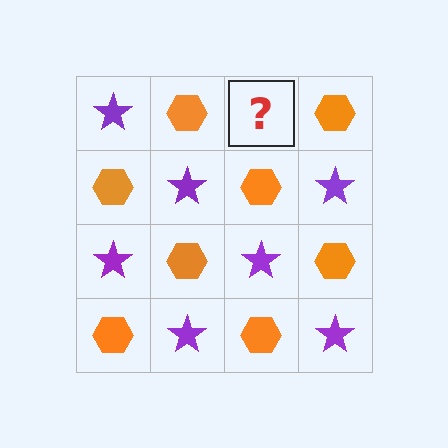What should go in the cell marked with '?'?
The missing cell should contain a purple star.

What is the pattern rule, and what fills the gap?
The rule is that it alternates purple star and orange hexagon in a checkerboard pattern. The gap should be filled with a purple star.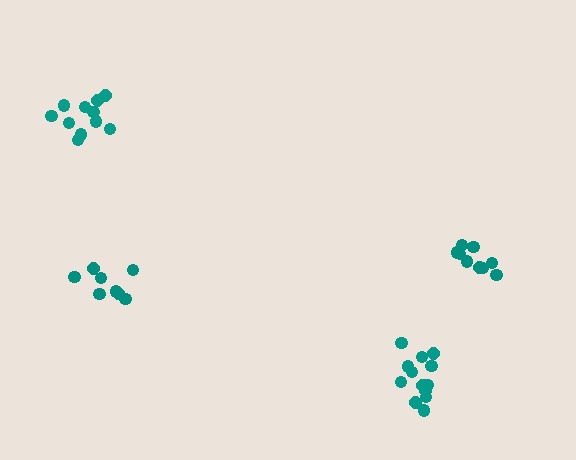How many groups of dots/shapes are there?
There are 4 groups.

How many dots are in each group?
Group 1: 9 dots, Group 2: 8 dots, Group 3: 11 dots, Group 4: 13 dots (41 total).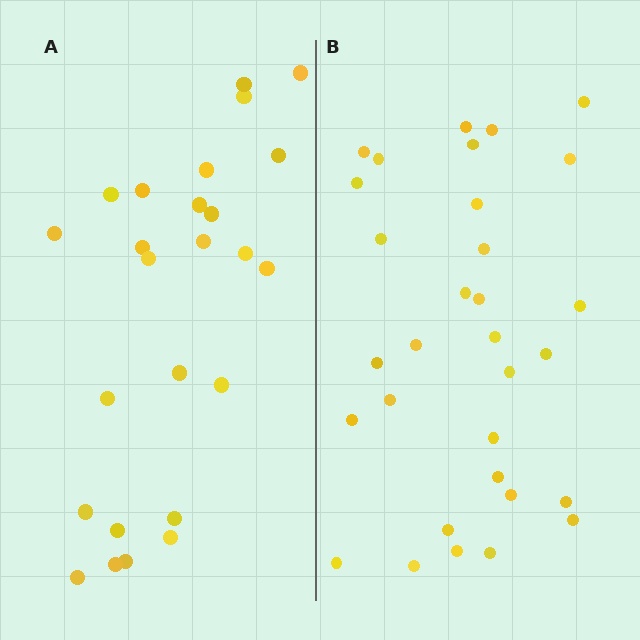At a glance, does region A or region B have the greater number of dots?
Region B (the right region) has more dots.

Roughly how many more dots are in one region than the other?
Region B has about 6 more dots than region A.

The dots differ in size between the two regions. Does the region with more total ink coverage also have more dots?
No. Region A has more total ink coverage because its dots are larger, but region B actually contains more individual dots. Total area can be misleading — the number of items is what matters here.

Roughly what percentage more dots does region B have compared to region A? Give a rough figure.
About 25% more.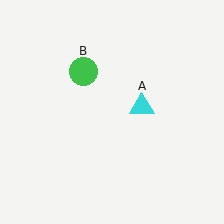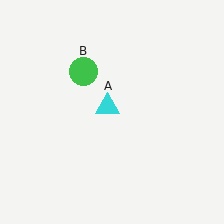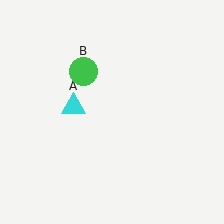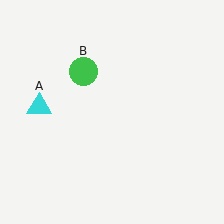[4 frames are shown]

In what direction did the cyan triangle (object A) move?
The cyan triangle (object A) moved left.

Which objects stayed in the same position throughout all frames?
Green circle (object B) remained stationary.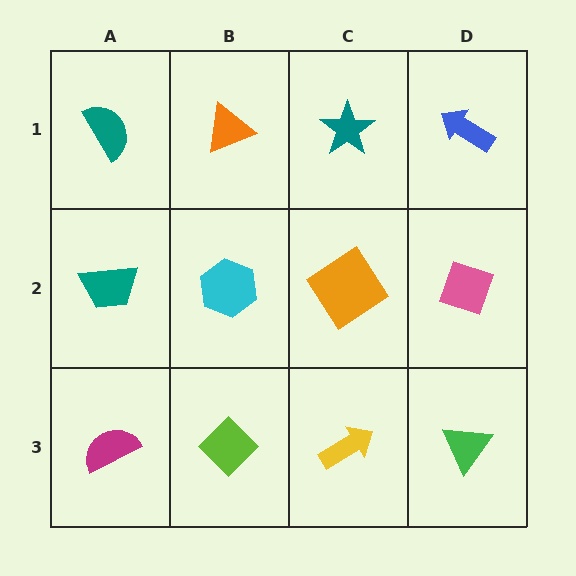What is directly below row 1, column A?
A teal trapezoid.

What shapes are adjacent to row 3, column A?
A teal trapezoid (row 2, column A), a lime diamond (row 3, column B).